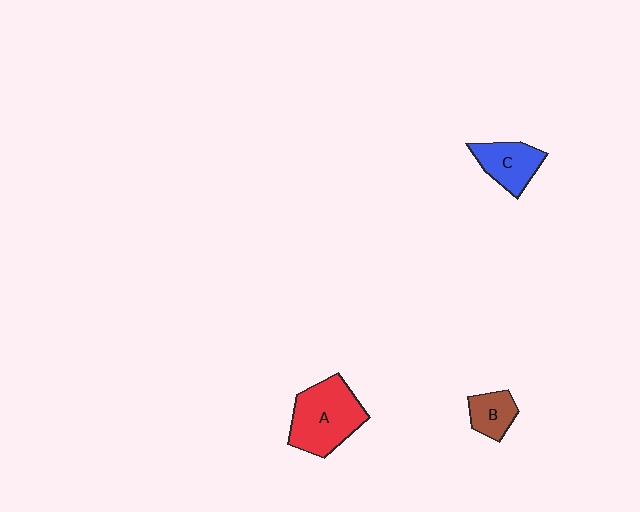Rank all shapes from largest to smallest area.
From largest to smallest: A (red), C (blue), B (brown).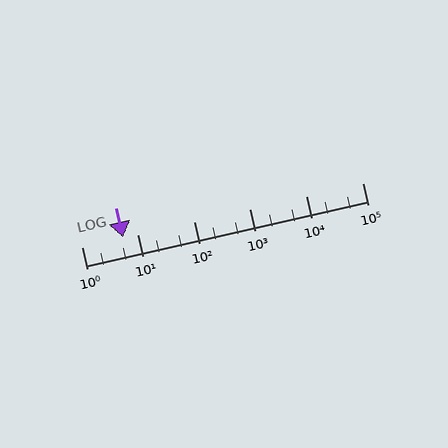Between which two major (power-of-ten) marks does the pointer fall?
The pointer is between 1 and 10.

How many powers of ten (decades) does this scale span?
The scale spans 5 decades, from 1 to 100000.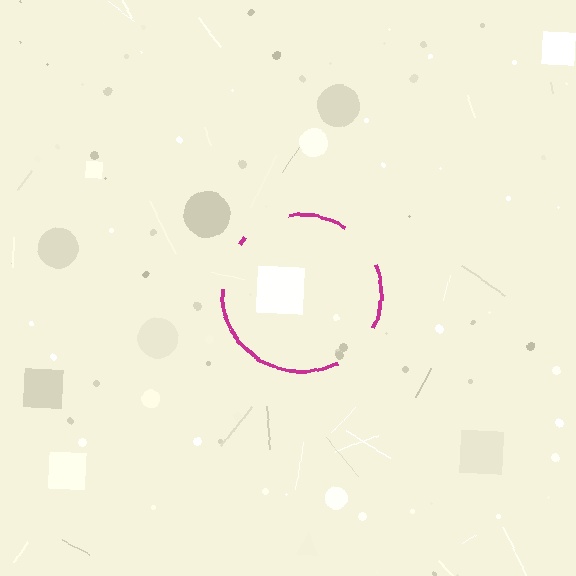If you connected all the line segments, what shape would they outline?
They would outline a circle.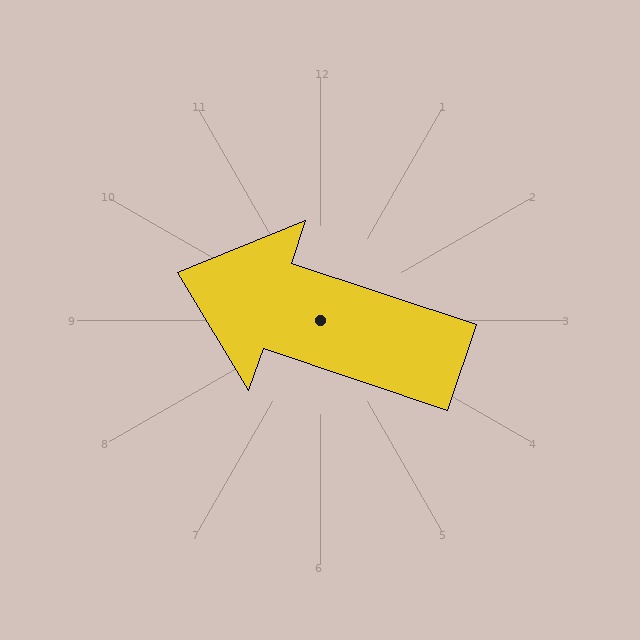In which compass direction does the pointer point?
West.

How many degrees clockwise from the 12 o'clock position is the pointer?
Approximately 289 degrees.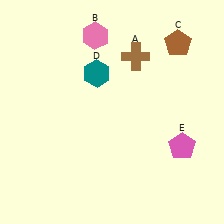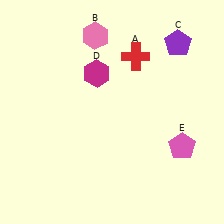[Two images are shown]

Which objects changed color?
A changed from brown to red. C changed from brown to purple. D changed from teal to magenta.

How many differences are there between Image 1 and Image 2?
There are 3 differences between the two images.